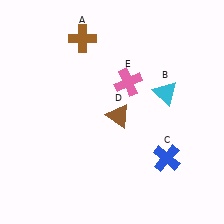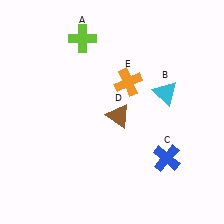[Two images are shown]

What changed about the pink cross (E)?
In Image 1, E is pink. In Image 2, it changed to orange.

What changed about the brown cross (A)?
In Image 1, A is brown. In Image 2, it changed to lime.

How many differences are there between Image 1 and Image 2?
There are 2 differences between the two images.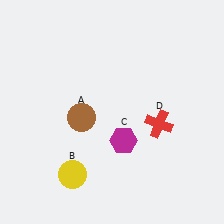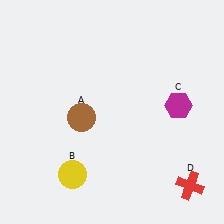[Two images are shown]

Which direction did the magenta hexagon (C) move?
The magenta hexagon (C) moved right.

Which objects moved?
The objects that moved are: the magenta hexagon (C), the red cross (D).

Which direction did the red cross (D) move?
The red cross (D) moved down.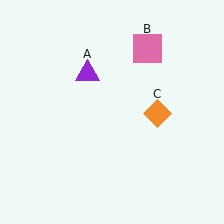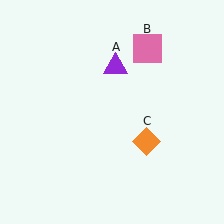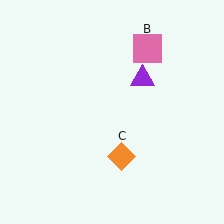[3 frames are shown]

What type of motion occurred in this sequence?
The purple triangle (object A), orange diamond (object C) rotated clockwise around the center of the scene.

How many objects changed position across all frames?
2 objects changed position: purple triangle (object A), orange diamond (object C).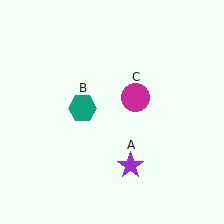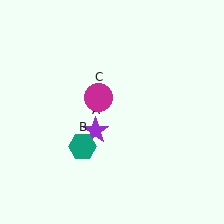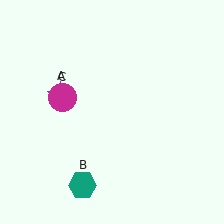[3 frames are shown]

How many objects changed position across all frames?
3 objects changed position: purple star (object A), teal hexagon (object B), magenta circle (object C).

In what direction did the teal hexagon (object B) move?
The teal hexagon (object B) moved down.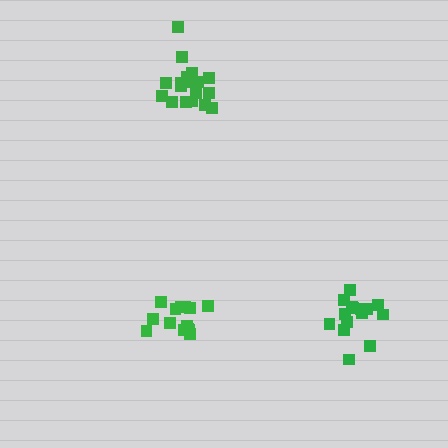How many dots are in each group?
Group 1: 15 dots, Group 2: 18 dots, Group 3: 14 dots (47 total).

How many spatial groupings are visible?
There are 3 spatial groupings.